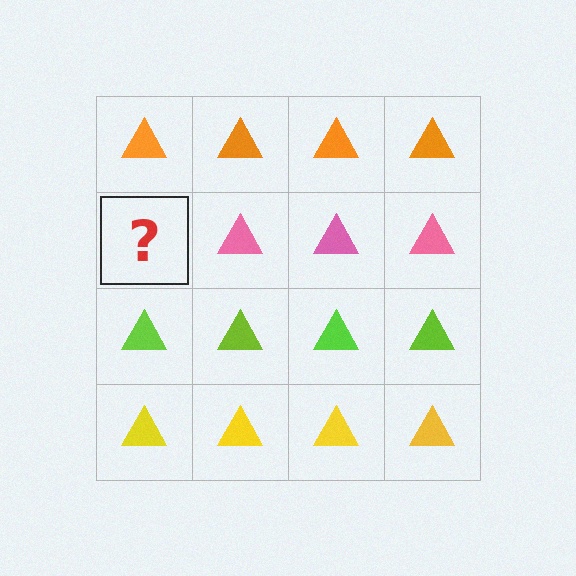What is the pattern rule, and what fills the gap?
The rule is that each row has a consistent color. The gap should be filled with a pink triangle.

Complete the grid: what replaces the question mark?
The question mark should be replaced with a pink triangle.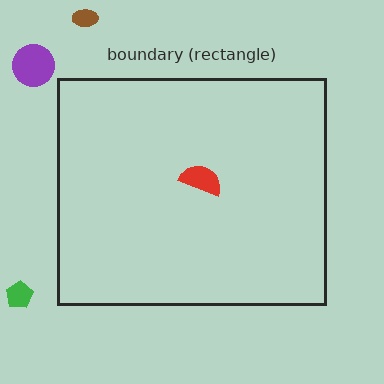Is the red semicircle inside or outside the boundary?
Inside.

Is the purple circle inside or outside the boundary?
Outside.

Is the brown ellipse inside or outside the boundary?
Outside.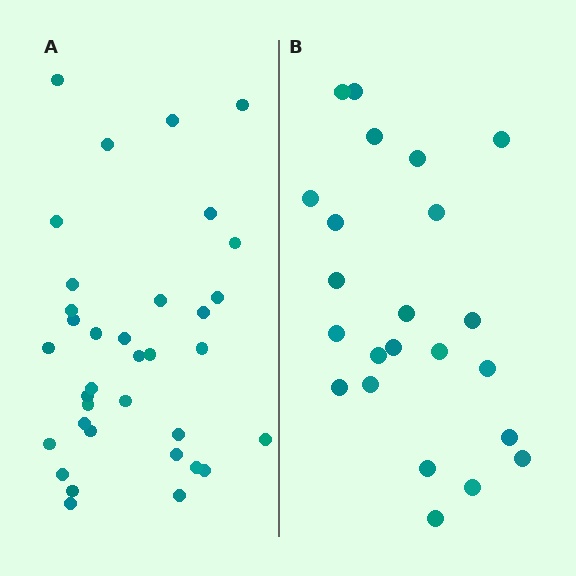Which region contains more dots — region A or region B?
Region A (the left region) has more dots.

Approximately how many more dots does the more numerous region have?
Region A has roughly 12 or so more dots than region B.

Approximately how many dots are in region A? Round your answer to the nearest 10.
About 40 dots. (The exact count is 35, which rounds to 40.)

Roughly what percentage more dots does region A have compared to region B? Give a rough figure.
About 50% more.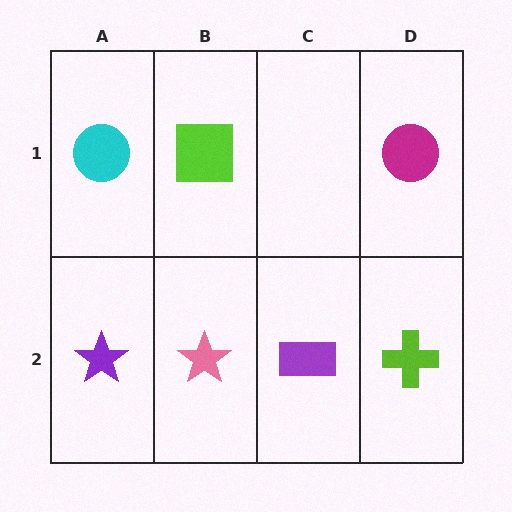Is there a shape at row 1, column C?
No, that cell is empty.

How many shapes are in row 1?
3 shapes.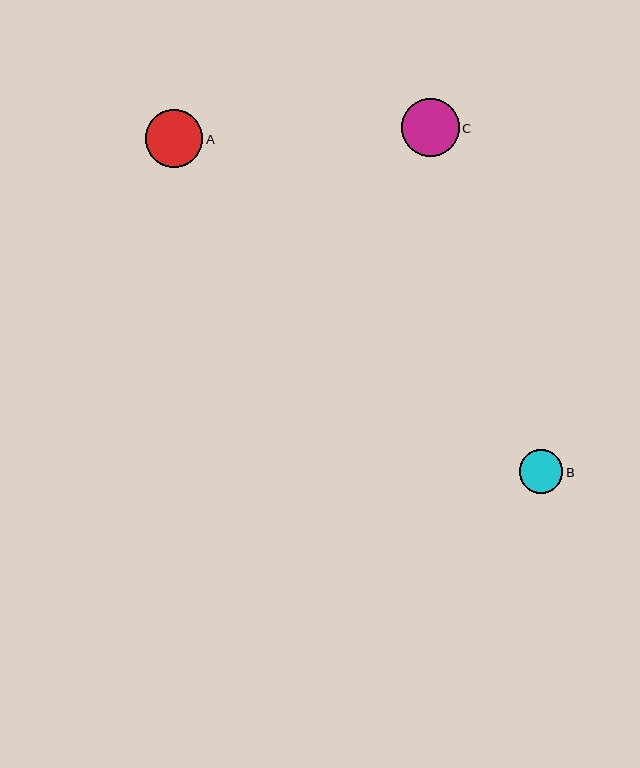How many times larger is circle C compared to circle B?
Circle C is approximately 1.3 times the size of circle B.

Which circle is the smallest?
Circle B is the smallest with a size of approximately 43 pixels.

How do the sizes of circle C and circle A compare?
Circle C and circle A are approximately the same size.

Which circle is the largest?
Circle C is the largest with a size of approximately 58 pixels.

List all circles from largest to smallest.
From largest to smallest: C, A, B.